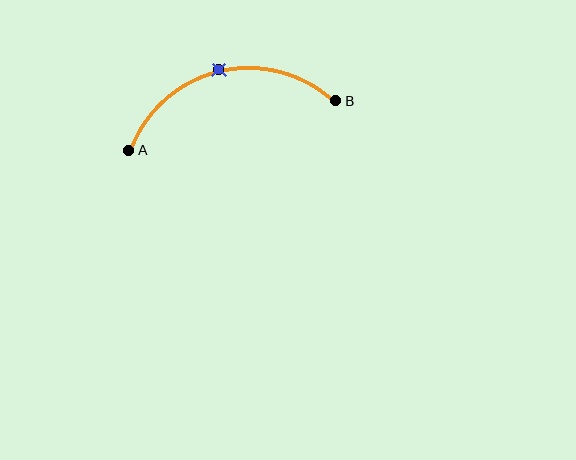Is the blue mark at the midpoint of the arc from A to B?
Yes. The blue mark lies on the arc at equal arc-length from both A and B — it is the arc midpoint.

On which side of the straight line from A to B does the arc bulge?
The arc bulges above the straight line connecting A and B.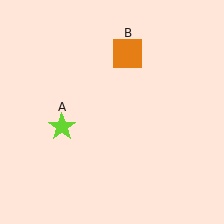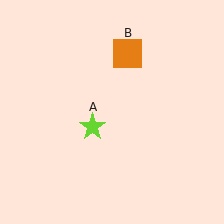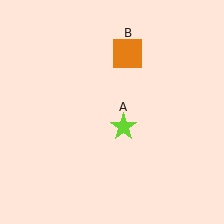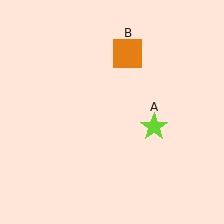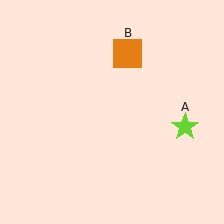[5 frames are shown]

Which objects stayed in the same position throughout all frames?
Orange square (object B) remained stationary.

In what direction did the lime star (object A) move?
The lime star (object A) moved right.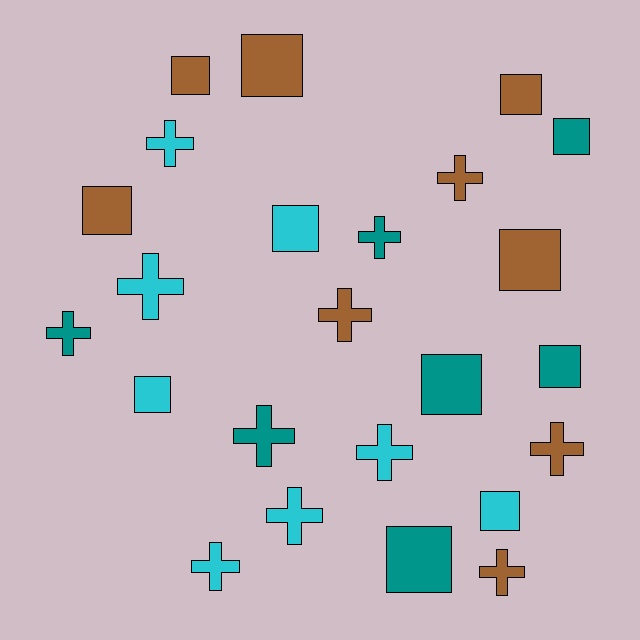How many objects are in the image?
There are 24 objects.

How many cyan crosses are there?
There are 5 cyan crosses.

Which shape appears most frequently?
Cross, with 12 objects.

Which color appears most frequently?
Brown, with 9 objects.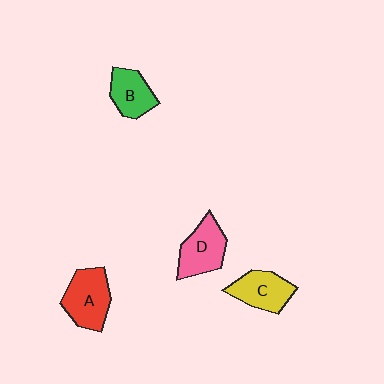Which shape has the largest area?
Shape A (red).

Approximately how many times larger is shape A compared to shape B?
Approximately 1.4 times.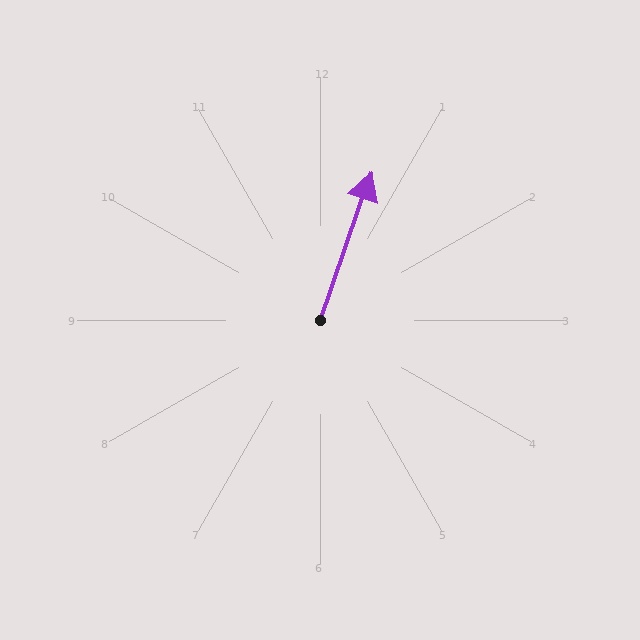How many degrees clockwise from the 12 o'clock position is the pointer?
Approximately 19 degrees.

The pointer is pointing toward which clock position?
Roughly 1 o'clock.